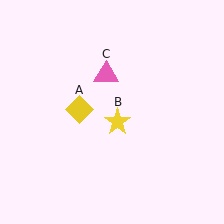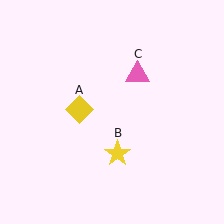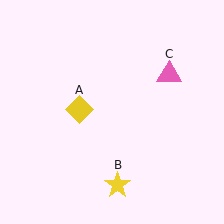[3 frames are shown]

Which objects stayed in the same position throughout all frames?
Yellow diamond (object A) remained stationary.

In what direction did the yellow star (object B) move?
The yellow star (object B) moved down.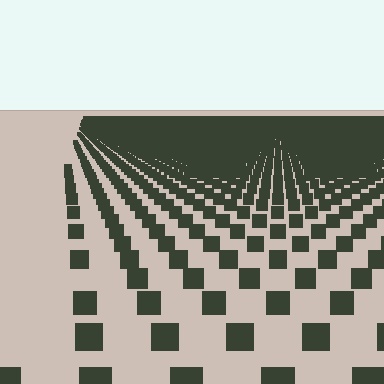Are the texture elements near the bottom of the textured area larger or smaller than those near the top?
Larger. Near the bottom, elements are closer to the viewer and appear at a bigger on-screen size.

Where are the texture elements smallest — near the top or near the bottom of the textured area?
Near the top.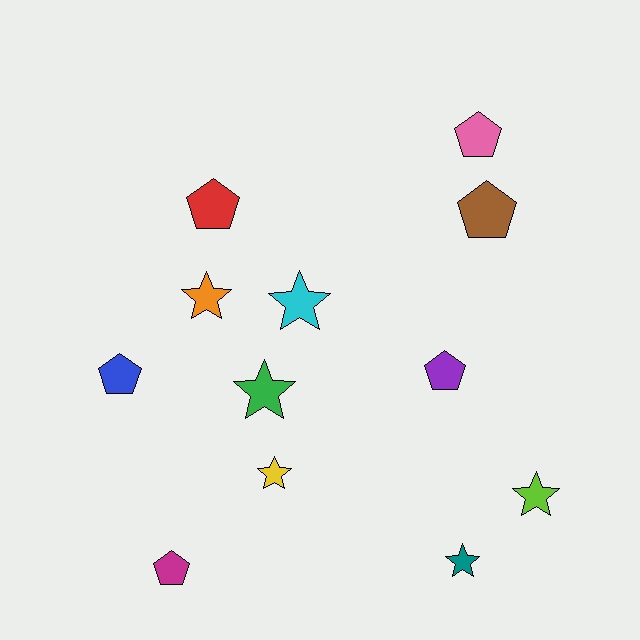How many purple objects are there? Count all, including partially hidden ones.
There is 1 purple object.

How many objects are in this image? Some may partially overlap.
There are 12 objects.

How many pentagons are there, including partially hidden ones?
There are 6 pentagons.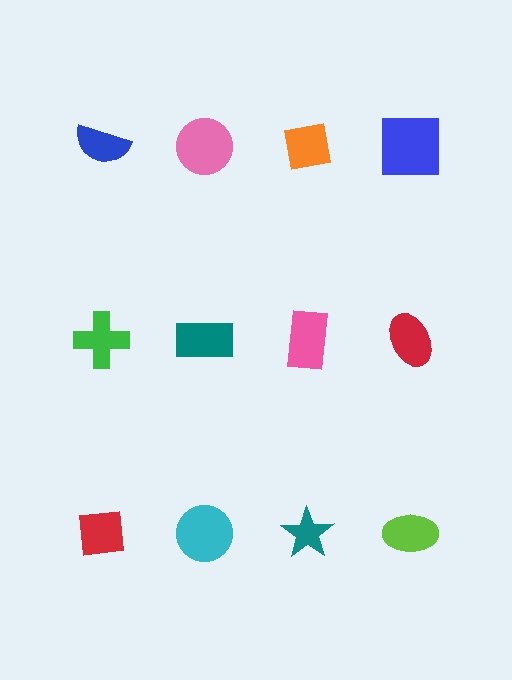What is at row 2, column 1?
A green cross.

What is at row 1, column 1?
A blue semicircle.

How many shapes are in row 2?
4 shapes.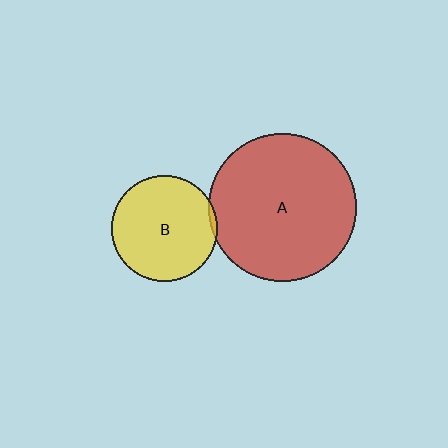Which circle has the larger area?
Circle A (red).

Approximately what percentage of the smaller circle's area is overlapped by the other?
Approximately 5%.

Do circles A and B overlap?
Yes.